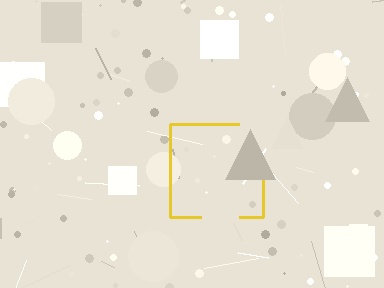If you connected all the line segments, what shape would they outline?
They would outline a square.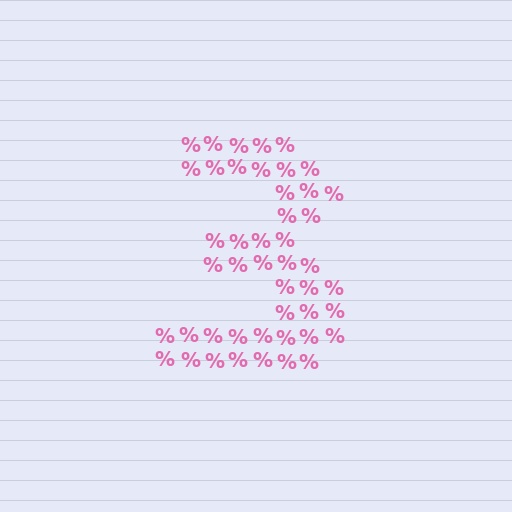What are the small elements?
The small elements are percent signs.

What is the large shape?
The large shape is the digit 3.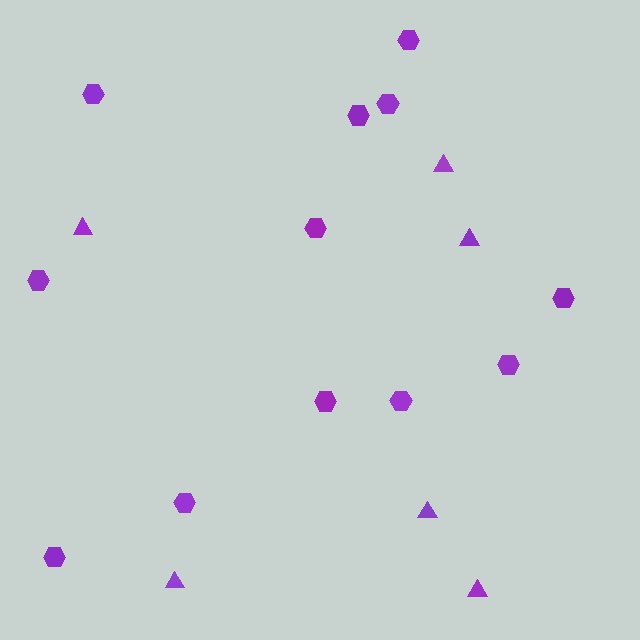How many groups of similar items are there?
There are 2 groups: one group of hexagons (12) and one group of triangles (6).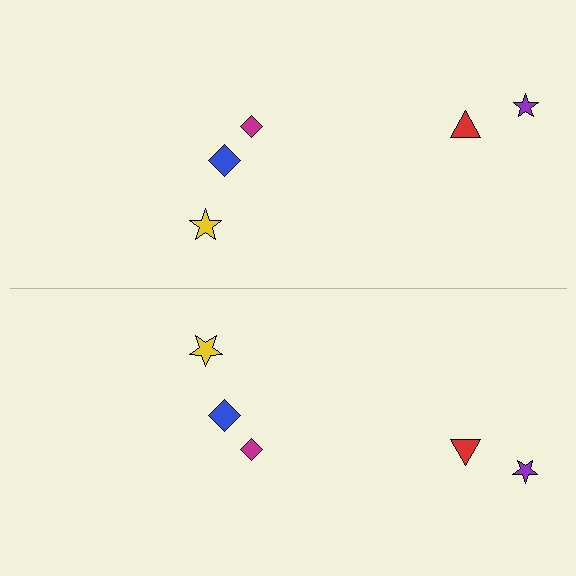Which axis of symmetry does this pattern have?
The pattern has a horizontal axis of symmetry running through the center of the image.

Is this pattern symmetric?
Yes, this pattern has bilateral (reflection) symmetry.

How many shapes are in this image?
There are 10 shapes in this image.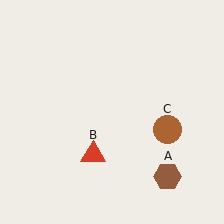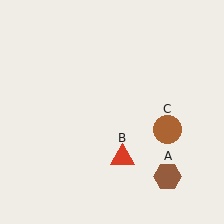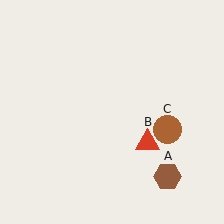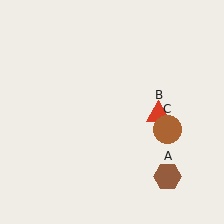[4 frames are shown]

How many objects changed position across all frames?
1 object changed position: red triangle (object B).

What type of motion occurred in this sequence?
The red triangle (object B) rotated counterclockwise around the center of the scene.